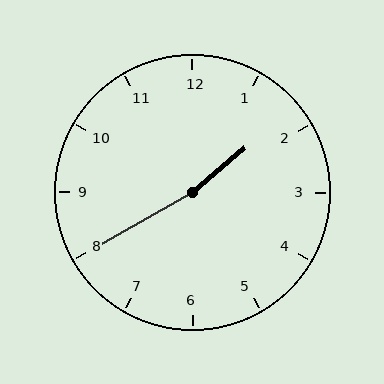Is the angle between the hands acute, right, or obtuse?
It is obtuse.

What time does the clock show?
1:40.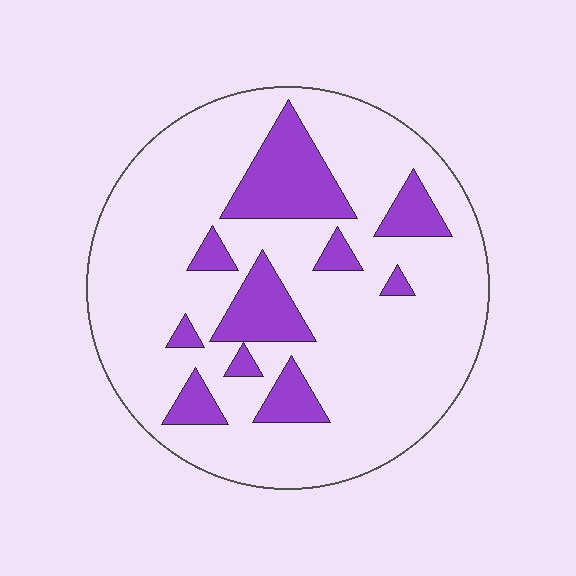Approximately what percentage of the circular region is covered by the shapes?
Approximately 20%.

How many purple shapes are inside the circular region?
10.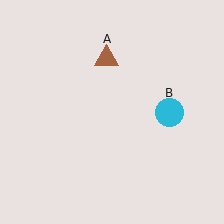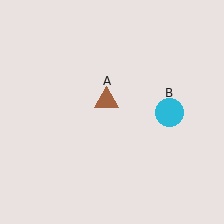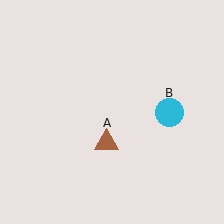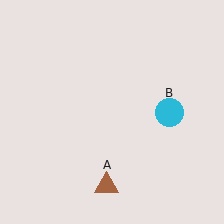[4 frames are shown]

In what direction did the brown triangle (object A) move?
The brown triangle (object A) moved down.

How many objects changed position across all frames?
1 object changed position: brown triangle (object A).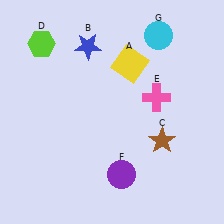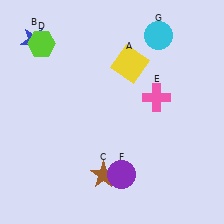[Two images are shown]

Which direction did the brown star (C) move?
The brown star (C) moved left.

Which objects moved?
The objects that moved are: the blue star (B), the brown star (C).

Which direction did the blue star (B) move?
The blue star (B) moved left.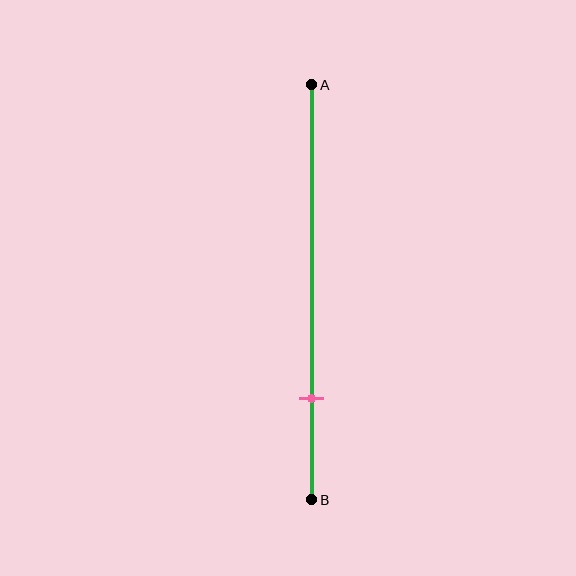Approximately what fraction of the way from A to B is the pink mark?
The pink mark is approximately 75% of the way from A to B.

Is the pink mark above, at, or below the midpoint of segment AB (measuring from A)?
The pink mark is below the midpoint of segment AB.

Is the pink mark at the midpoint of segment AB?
No, the mark is at about 75% from A, not at the 50% midpoint.